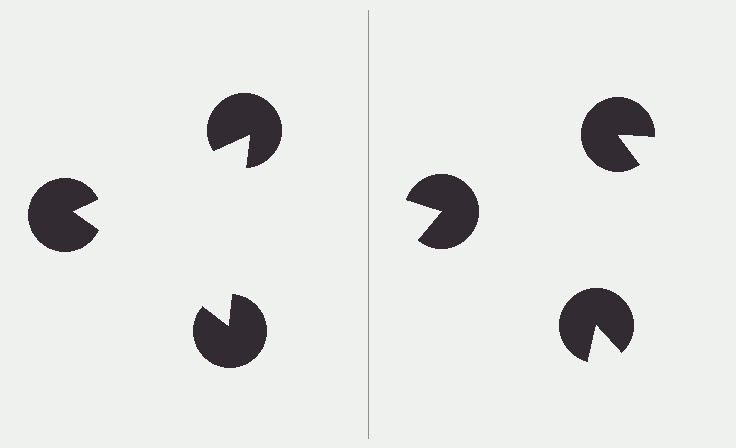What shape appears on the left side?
An illusory triangle.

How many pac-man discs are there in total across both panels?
6 — 3 on each side.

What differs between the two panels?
The pac-man discs are positioned identically on both sides; only the wedge orientations differ. On the left they align to a triangle; on the right they are misaligned.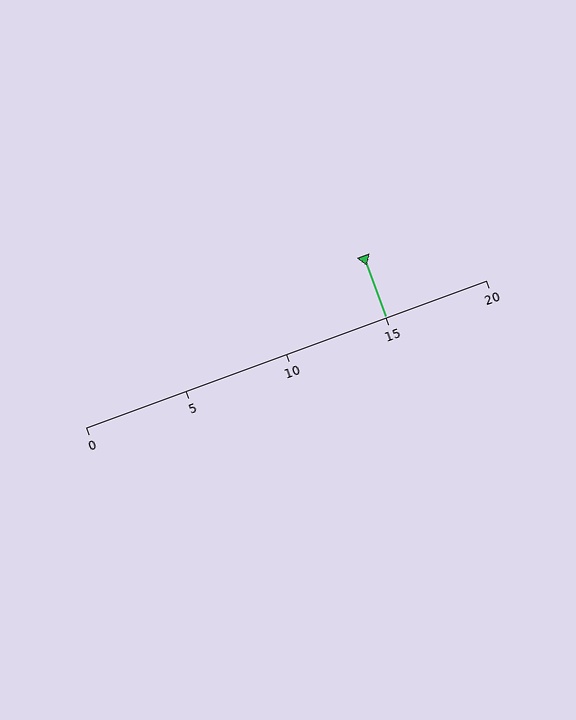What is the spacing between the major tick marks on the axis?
The major ticks are spaced 5 apart.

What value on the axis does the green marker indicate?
The marker indicates approximately 15.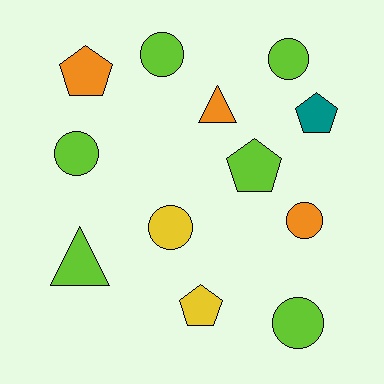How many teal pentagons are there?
There is 1 teal pentagon.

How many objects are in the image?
There are 12 objects.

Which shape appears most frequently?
Circle, with 6 objects.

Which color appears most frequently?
Lime, with 6 objects.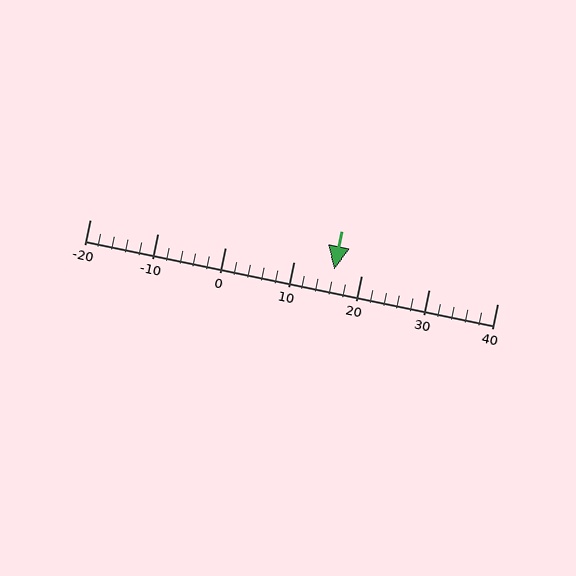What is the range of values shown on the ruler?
The ruler shows values from -20 to 40.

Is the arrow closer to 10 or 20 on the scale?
The arrow is closer to 20.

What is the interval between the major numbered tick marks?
The major tick marks are spaced 10 units apart.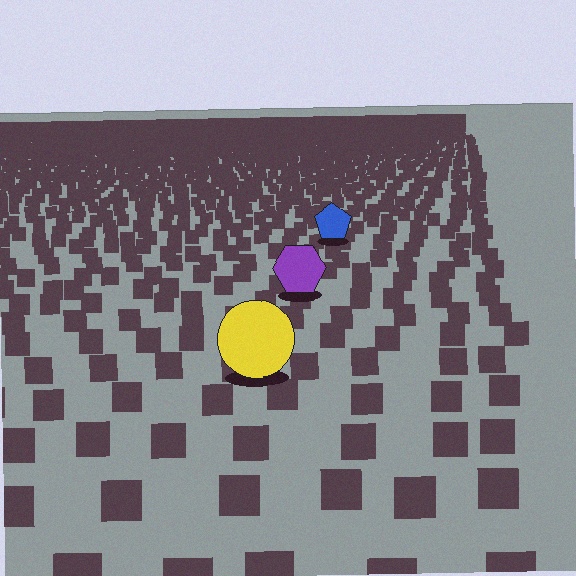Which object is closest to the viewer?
The yellow circle is closest. The texture marks near it are larger and more spread out.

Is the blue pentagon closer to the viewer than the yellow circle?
No. The yellow circle is closer — you can tell from the texture gradient: the ground texture is coarser near it.